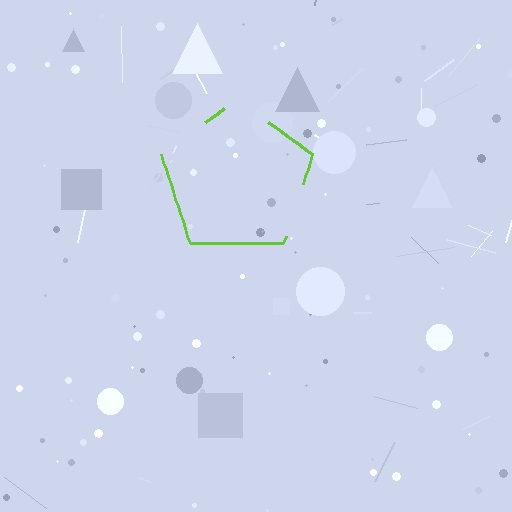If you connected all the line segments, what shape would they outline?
They would outline a pentagon.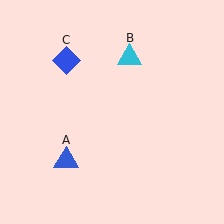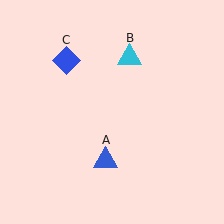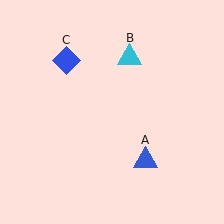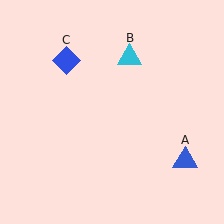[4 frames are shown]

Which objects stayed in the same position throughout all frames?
Cyan triangle (object B) and blue diamond (object C) remained stationary.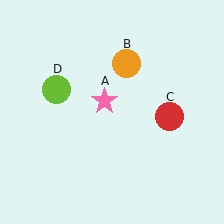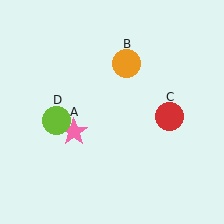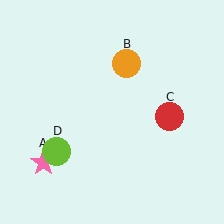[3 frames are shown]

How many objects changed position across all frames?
2 objects changed position: pink star (object A), lime circle (object D).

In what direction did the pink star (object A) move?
The pink star (object A) moved down and to the left.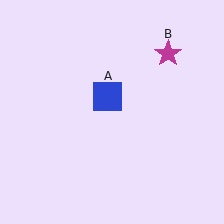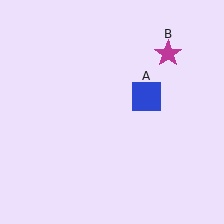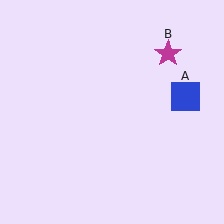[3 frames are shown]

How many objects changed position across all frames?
1 object changed position: blue square (object A).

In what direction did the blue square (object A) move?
The blue square (object A) moved right.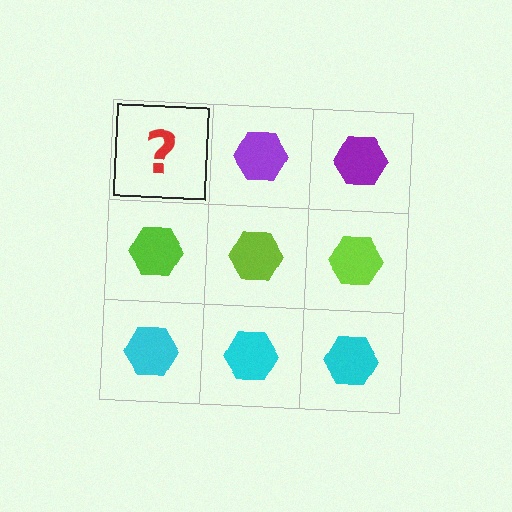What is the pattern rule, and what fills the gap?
The rule is that each row has a consistent color. The gap should be filled with a purple hexagon.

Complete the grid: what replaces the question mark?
The question mark should be replaced with a purple hexagon.